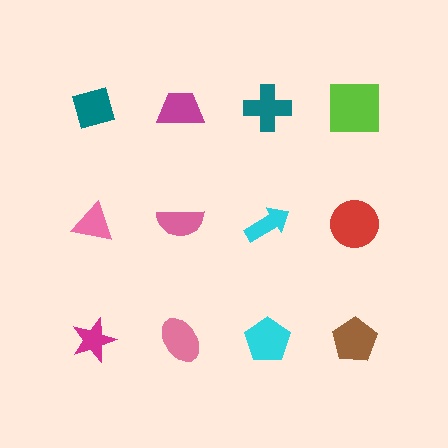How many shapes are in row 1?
4 shapes.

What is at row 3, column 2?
A pink ellipse.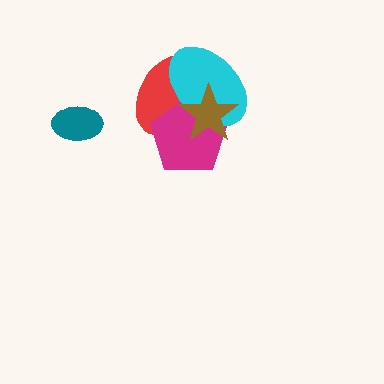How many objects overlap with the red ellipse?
3 objects overlap with the red ellipse.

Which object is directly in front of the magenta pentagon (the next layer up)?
The cyan ellipse is directly in front of the magenta pentagon.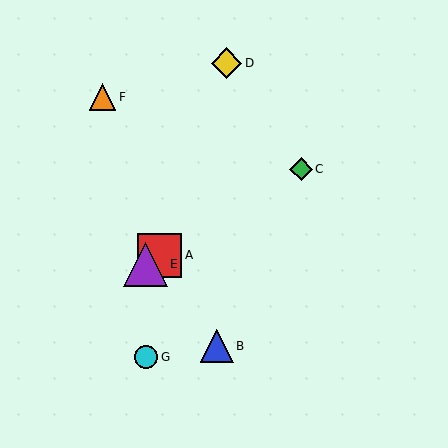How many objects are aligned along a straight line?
3 objects (A, C, E) are aligned along a straight line.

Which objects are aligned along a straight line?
Objects A, C, E are aligned along a straight line.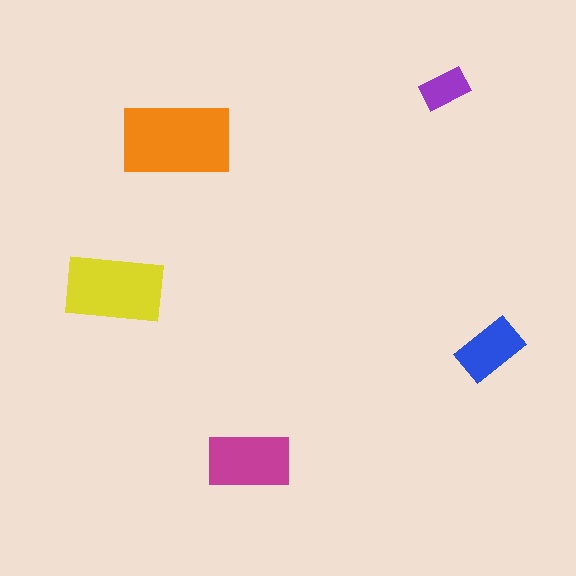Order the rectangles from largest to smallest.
the orange one, the yellow one, the magenta one, the blue one, the purple one.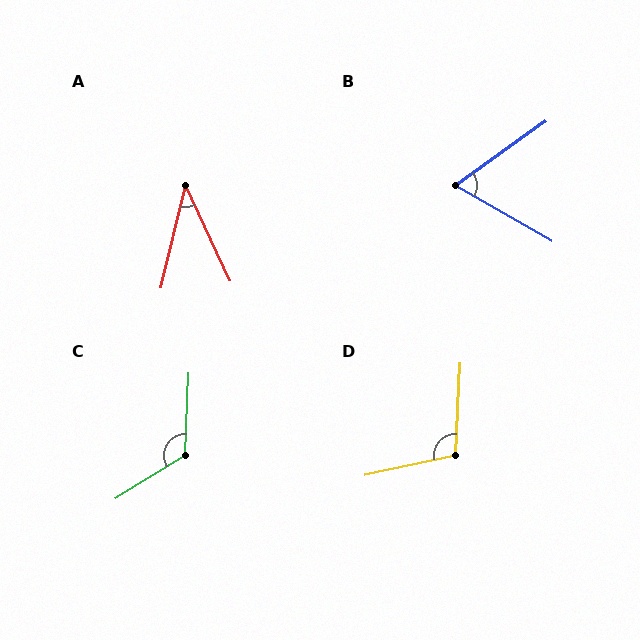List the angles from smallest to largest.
A (38°), B (65°), D (105°), C (124°).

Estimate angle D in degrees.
Approximately 105 degrees.